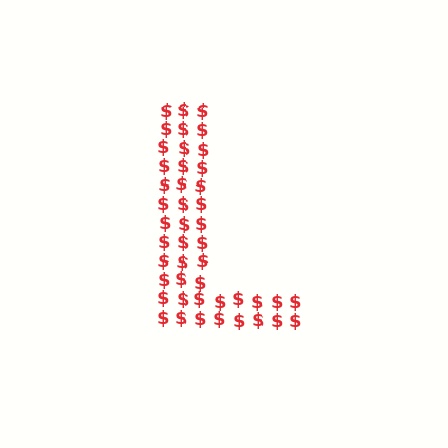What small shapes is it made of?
It is made of small dollar signs.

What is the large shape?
The large shape is the letter L.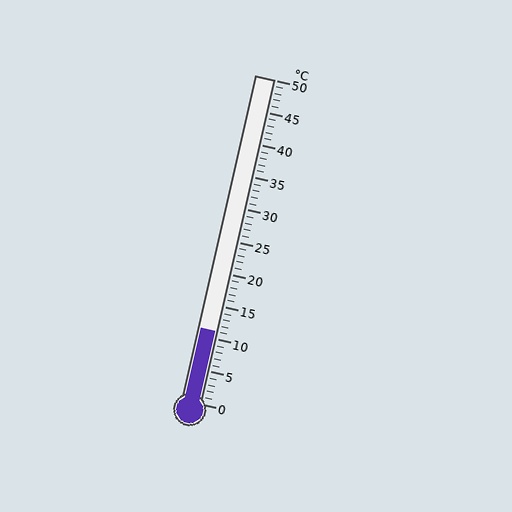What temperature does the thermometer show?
The thermometer shows approximately 11°C.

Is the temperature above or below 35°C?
The temperature is below 35°C.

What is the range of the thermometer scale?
The thermometer scale ranges from 0°C to 50°C.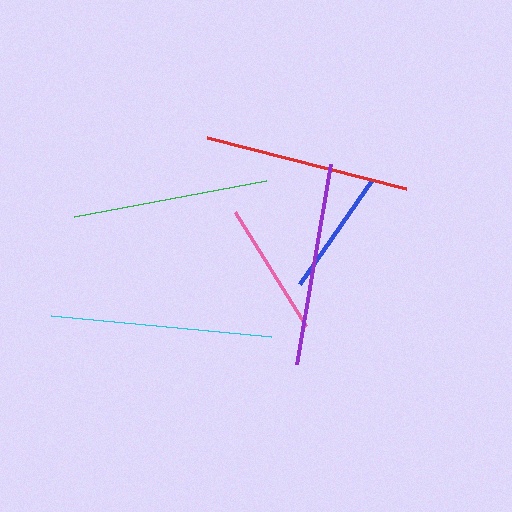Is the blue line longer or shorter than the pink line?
The pink line is longer than the blue line.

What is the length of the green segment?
The green segment is approximately 194 pixels long.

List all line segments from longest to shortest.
From longest to shortest: cyan, red, purple, green, pink, blue.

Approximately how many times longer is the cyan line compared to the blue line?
The cyan line is approximately 1.7 times the length of the blue line.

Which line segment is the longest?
The cyan line is the longest at approximately 221 pixels.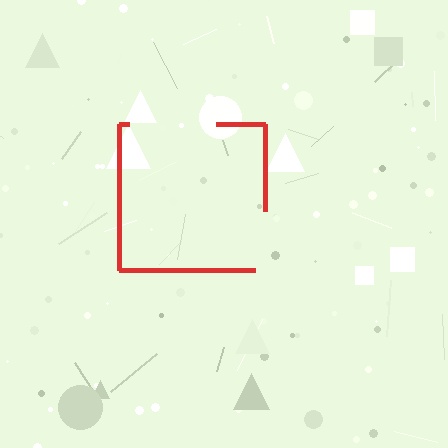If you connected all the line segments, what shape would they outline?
They would outline a square.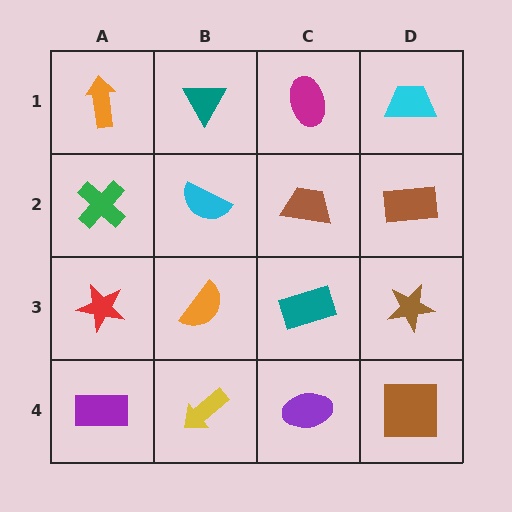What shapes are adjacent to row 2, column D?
A cyan trapezoid (row 1, column D), a brown star (row 3, column D), a brown trapezoid (row 2, column C).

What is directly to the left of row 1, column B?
An orange arrow.